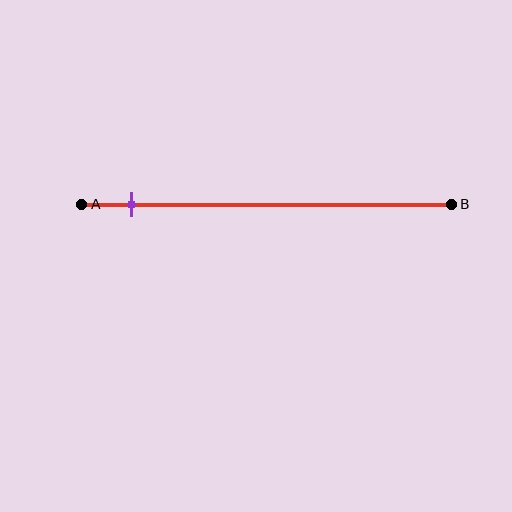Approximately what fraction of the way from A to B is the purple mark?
The purple mark is approximately 15% of the way from A to B.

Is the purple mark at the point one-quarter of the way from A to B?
No, the mark is at about 15% from A, not at the 25% one-quarter point.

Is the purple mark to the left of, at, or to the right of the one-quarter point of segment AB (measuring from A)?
The purple mark is to the left of the one-quarter point of segment AB.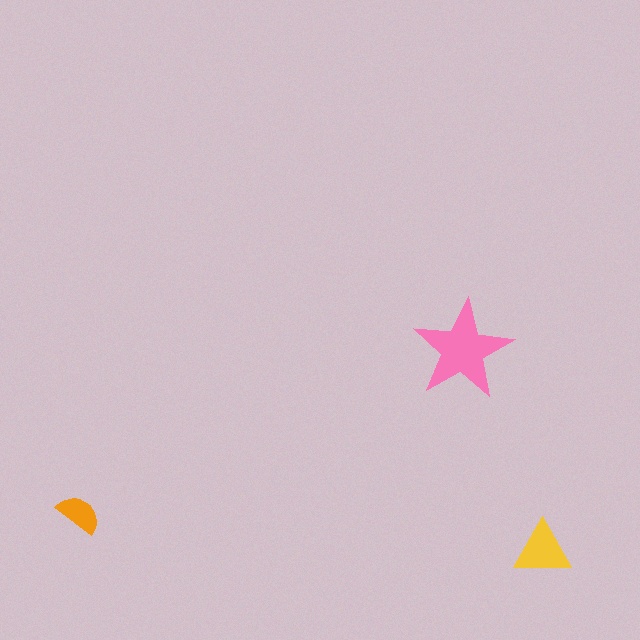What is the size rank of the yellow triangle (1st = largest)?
2nd.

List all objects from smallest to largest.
The orange semicircle, the yellow triangle, the pink star.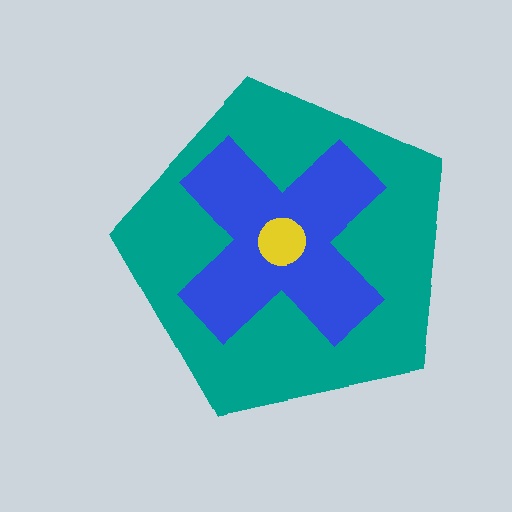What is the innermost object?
The yellow circle.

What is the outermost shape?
The teal pentagon.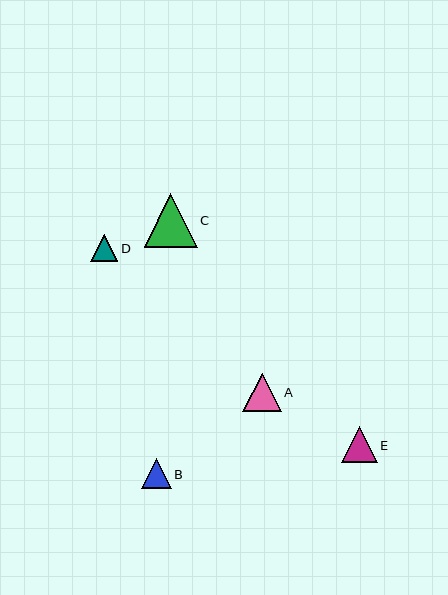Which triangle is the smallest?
Triangle D is the smallest with a size of approximately 27 pixels.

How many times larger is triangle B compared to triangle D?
Triangle B is approximately 1.1 times the size of triangle D.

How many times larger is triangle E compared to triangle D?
Triangle E is approximately 1.3 times the size of triangle D.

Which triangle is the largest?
Triangle C is the largest with a size of approximately 53 pixels.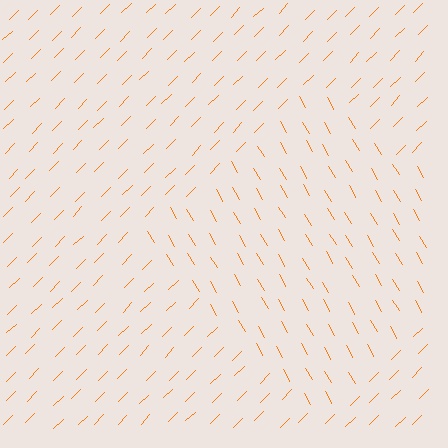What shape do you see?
I see a diamond.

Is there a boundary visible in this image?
Yes, there is a texture boundary formed by a change in line orientation.